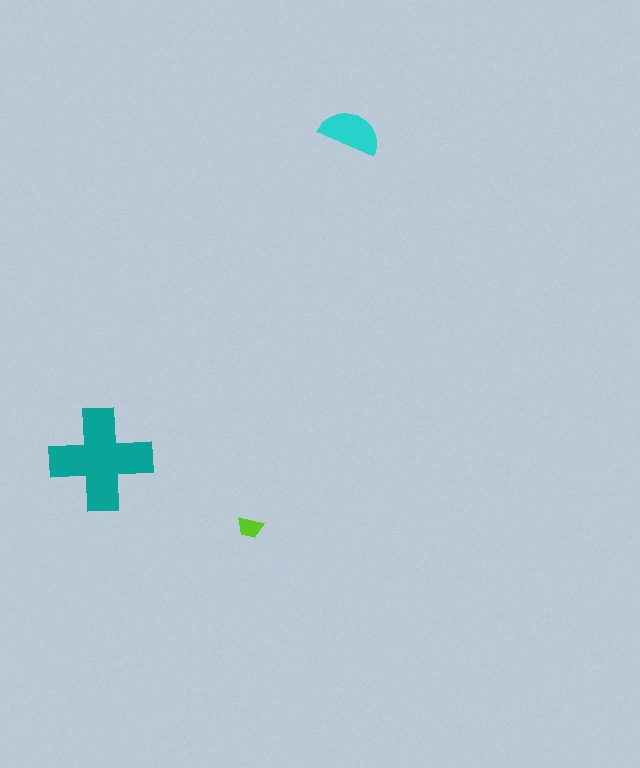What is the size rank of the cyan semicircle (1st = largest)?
2nd.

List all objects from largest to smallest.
The teal cross, the cyan semicircle, the lime trapezoid.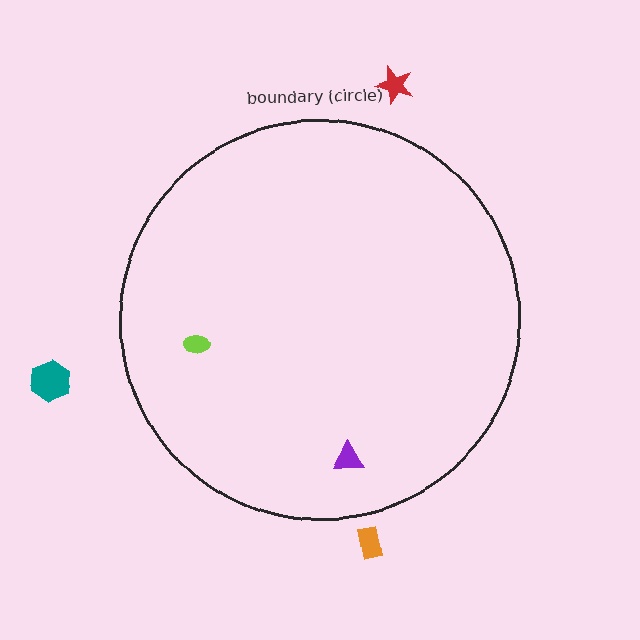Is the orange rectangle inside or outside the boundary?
Outside.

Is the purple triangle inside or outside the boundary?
Inside.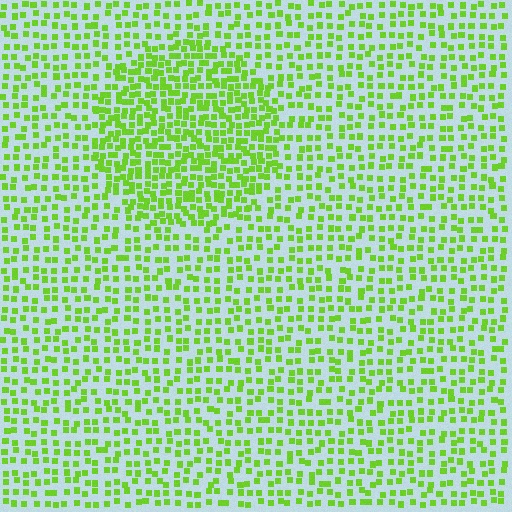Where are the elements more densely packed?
The elements are more densely packed inside the circle boundary.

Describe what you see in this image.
The image contains small lime elements arranged at two different densities. A circle-shaped region is visible where the elements are more densely packed than the surrounding area.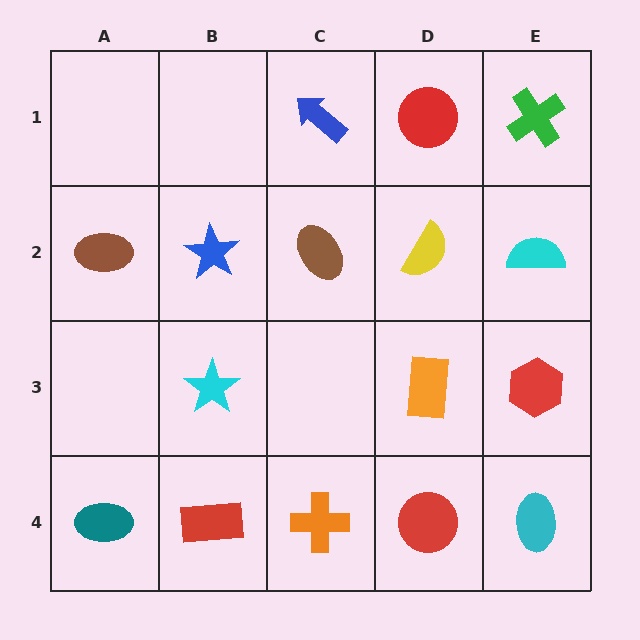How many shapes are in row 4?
5 shapes.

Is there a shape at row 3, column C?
No, that cell is empty.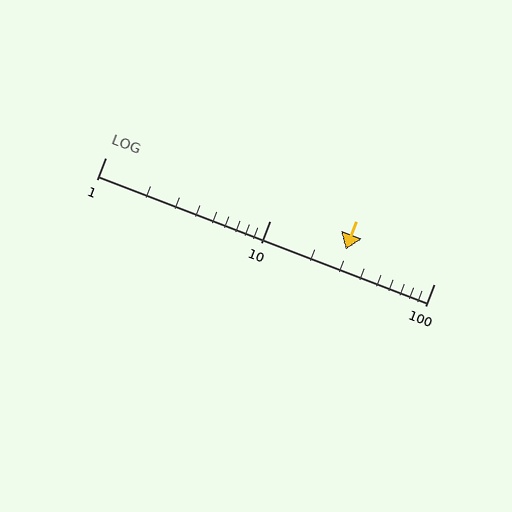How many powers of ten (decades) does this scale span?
The scale spans 2 decades, from 1 to 100.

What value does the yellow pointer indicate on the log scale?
The pointer indicates approximately 29.